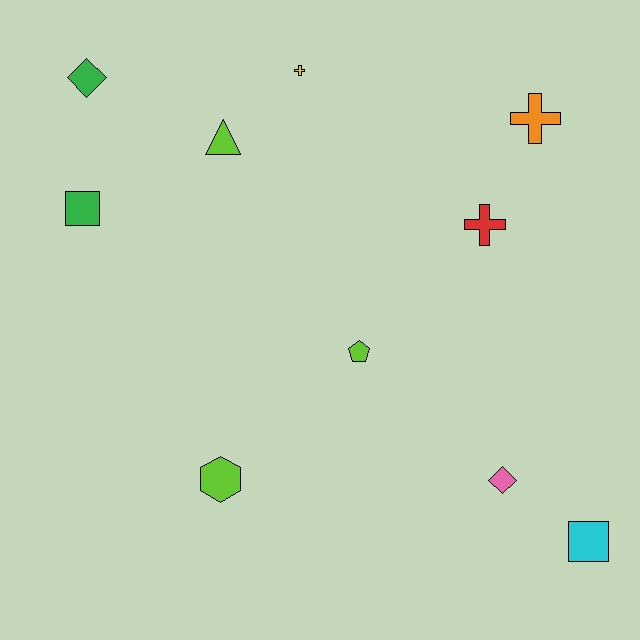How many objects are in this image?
There are 10 objects.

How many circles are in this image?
There are no circles.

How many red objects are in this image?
There is 1 red object.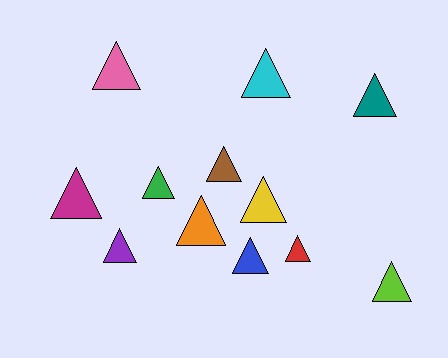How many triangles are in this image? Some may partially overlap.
There are 12 triangles.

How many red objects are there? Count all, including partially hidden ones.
There is 1 red object.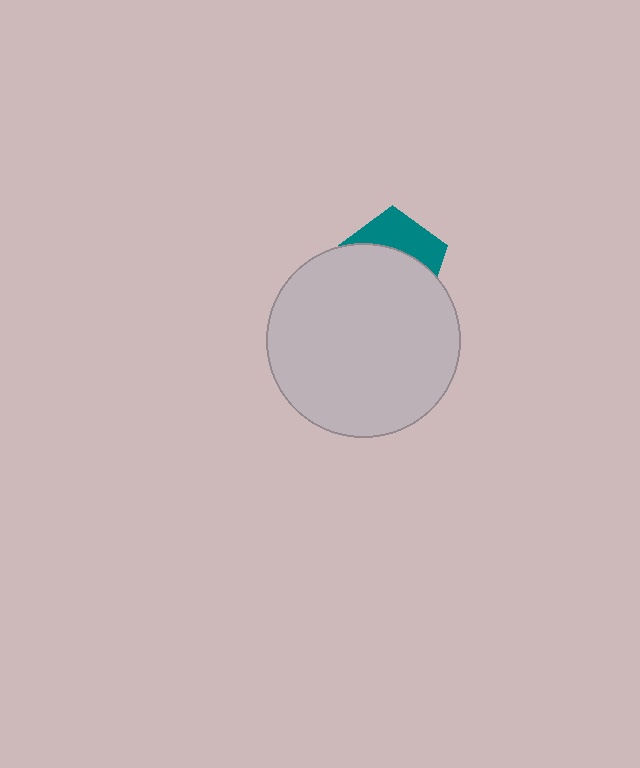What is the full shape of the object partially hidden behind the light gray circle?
The partially hidden object is a teal pentagon.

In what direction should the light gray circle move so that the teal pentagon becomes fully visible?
The light gray circle should move down. That is the shortest direction to clear the overlap and leave the teal pentagon fully visible.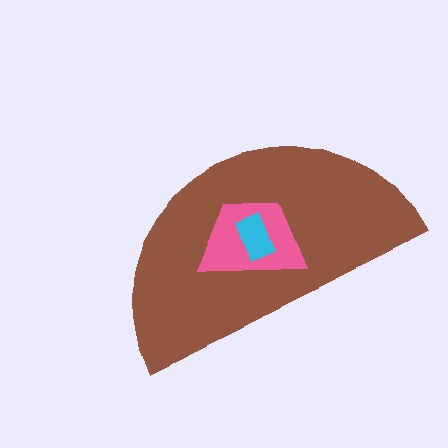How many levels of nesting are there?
3.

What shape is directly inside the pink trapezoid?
The cyan rectangle.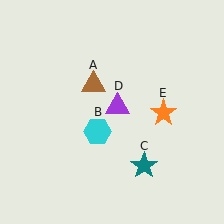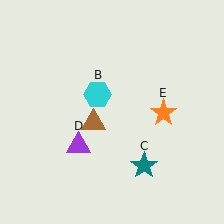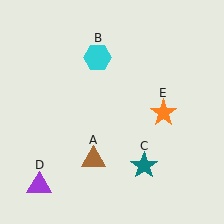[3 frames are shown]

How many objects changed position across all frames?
3 objects changed position: brown triangle (object A), cyan hexagon (object B), purple triangle (object D).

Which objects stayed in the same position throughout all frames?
Teal star (object C) and orange star (object E) remained stationary.